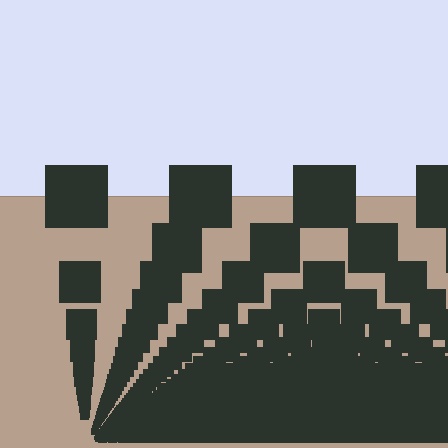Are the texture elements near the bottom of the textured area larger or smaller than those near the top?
Smaller. The gradient is inverted — elements near the bottom are smaller and denser.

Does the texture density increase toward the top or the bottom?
Density increases toward the bottom.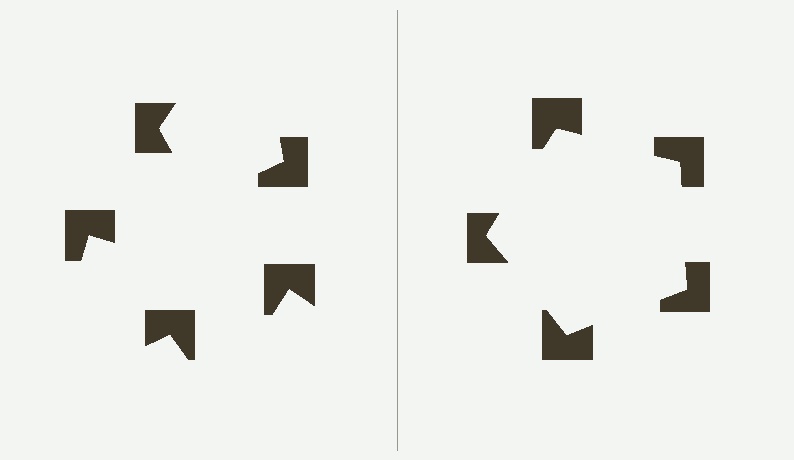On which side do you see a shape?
An illusory pentagon appears on the right side. On the left side the wedge cuts are rotated, so no coherent shape forms.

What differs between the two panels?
The notched squares are positioned identically on both sides; only the wedge orientations differ. On the right they align to a pentagon; on the left they are misaligned.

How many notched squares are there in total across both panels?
10 — 5 on each side.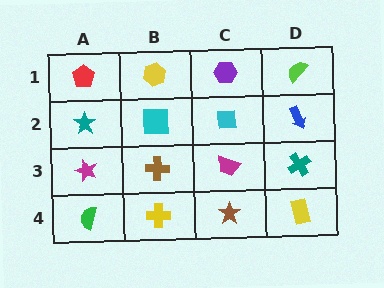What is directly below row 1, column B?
A cyan square.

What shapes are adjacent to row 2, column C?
A purple hexagon (row 1, column C), a magenta trapezoid (row 3, column C), a cyan square (row 2, column B), a blue arrow (row 2, column D).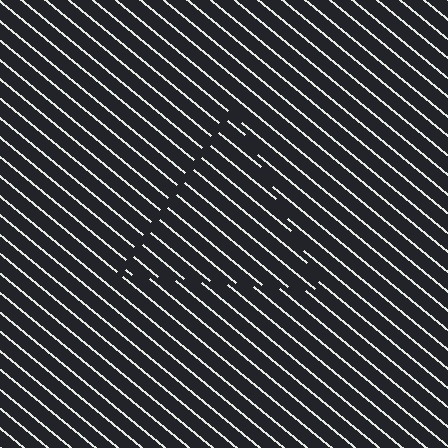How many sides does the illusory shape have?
3 sides — the line-ends trace a triangle.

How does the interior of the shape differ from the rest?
The interior of the shape contains the same grating, shifted by half a period — the contour is defined by the phase discontinuity where line-ends from the inner and outer gratings abut.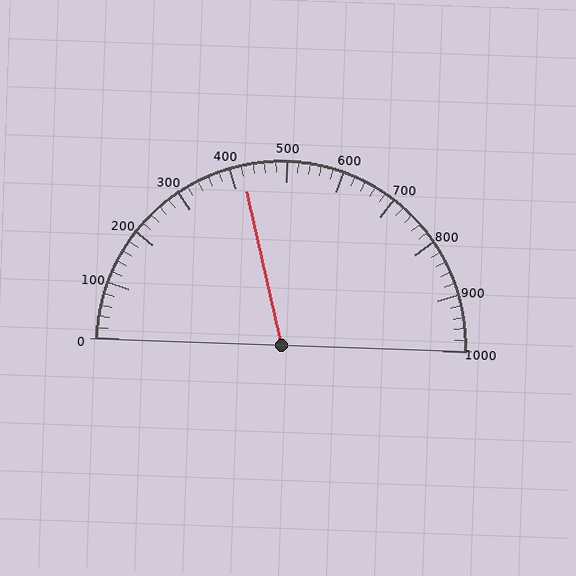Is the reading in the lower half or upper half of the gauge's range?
The reading is in the lower half of the range (0 to 1000).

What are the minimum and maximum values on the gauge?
The gauge ranges from 0 to 1000.